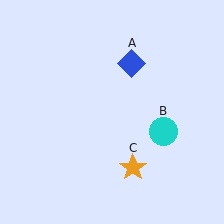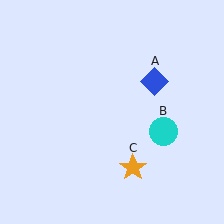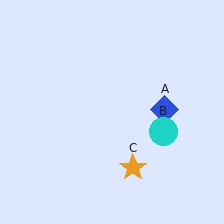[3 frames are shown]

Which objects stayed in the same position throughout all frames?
Cyan circle (object B) and orange star (object C) remained stationary.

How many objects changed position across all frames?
1 object changed position: blue diamond (object A).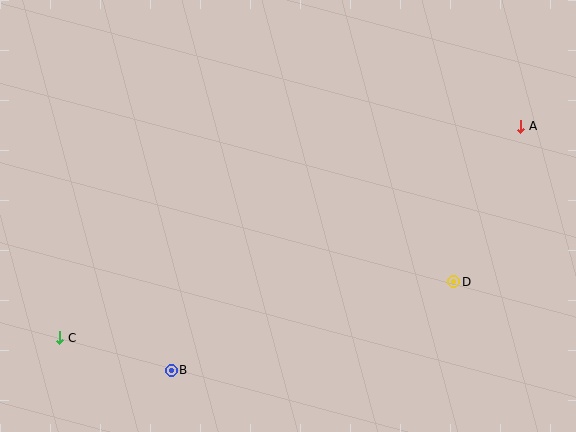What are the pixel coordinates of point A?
Point A is at (521, 126).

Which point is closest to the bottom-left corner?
Point C is closest to the bottom-left corner.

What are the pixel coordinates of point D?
Point D is at (454, 282).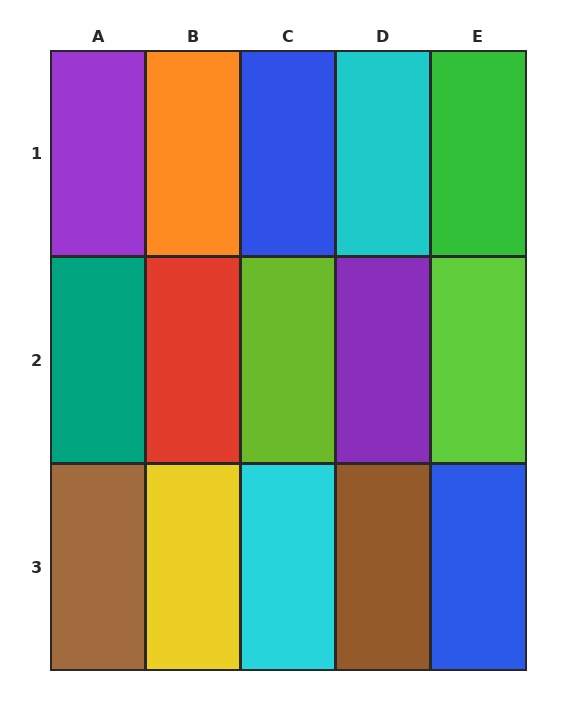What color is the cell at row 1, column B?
Orange.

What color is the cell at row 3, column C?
Cyan.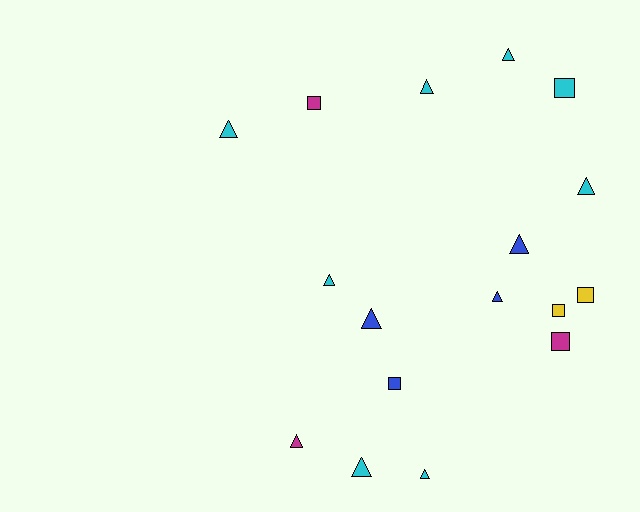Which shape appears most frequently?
Triangle, with 11 objects.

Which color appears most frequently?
Cyan, with 8 objects.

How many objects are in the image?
There are 17 objects.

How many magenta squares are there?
There are 2 magenta squares.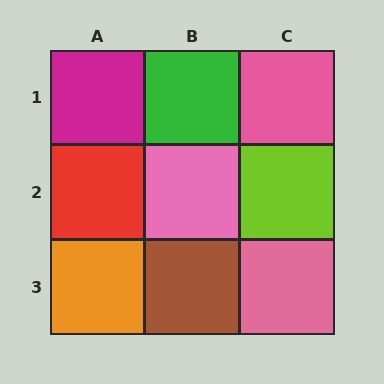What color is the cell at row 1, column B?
Green.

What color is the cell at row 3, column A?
Orange.